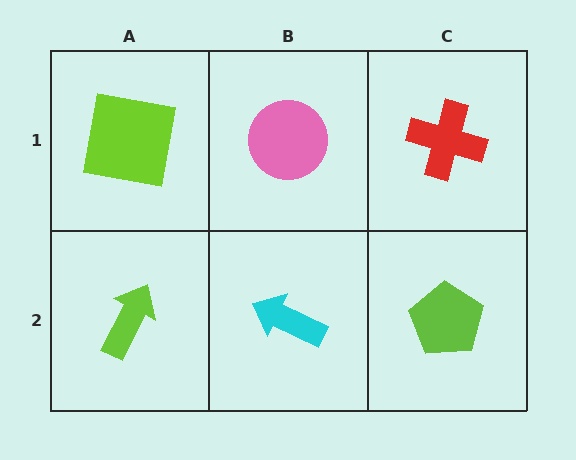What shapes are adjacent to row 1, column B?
A cyan arrow (row 2, column B), a lime square (row 1, column A), a red cross (row 1, column C).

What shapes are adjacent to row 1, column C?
A lime pentagon (row 2, column C), a pink circle (row 1, column B).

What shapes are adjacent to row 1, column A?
A lime arrow (row 2, column A), a pink circle (row 1, column B).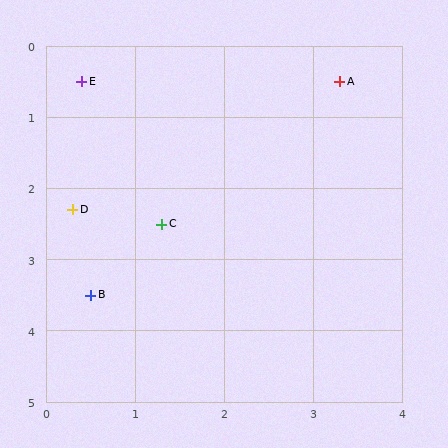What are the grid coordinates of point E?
Point E is at approximately (0.4, 0.5).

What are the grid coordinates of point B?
Point B is at approximately (0.5, 3.5).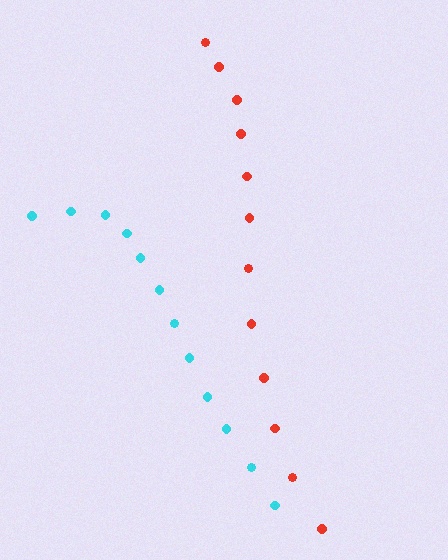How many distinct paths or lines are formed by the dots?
There are 2 distinct paths.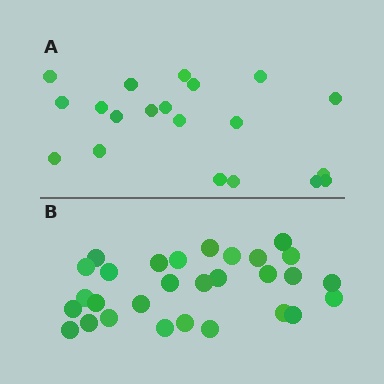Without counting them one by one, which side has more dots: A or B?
Region B (the bottom region) has more dots.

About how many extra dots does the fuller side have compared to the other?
Region B has roughly 8 or so more dots than region A.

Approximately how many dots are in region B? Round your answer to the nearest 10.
About 30 dots. (The exact count is 29, which rounds to 30.)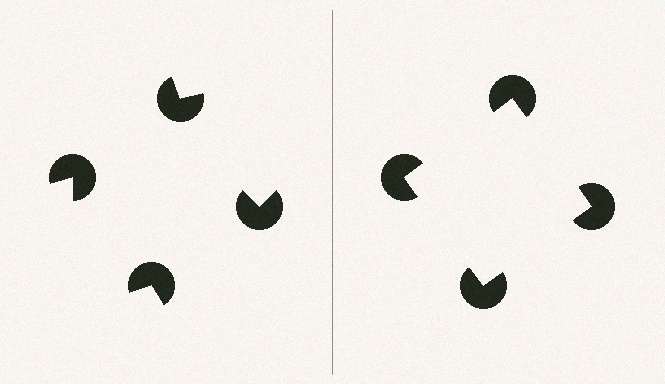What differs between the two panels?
The pac-man discs are positioned identically on both sides; only the wedge orientations differ. On the right they align to a square; on the left they are misaligned.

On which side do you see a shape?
An illusory square appears on the right side. On the left side the wedge cuts are rotated, so no coherent shape forms.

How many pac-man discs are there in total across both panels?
8 — 4 on each side.